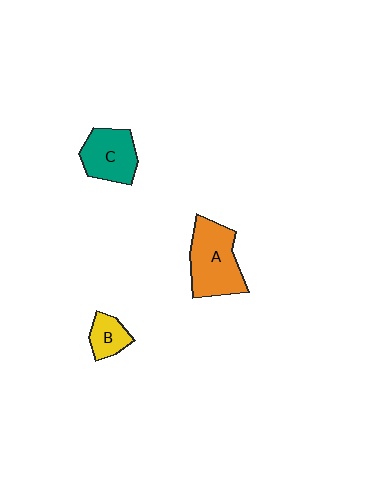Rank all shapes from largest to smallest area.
From largest to smallest: A (orange), C (teal), B (yellow).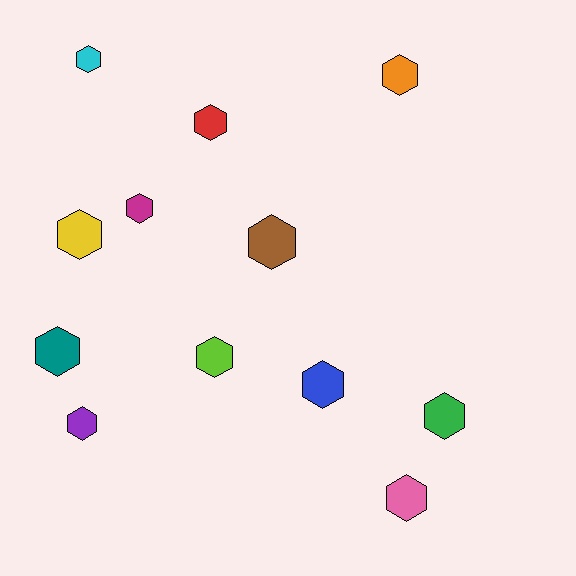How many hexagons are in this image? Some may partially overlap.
There are 12 hexagons.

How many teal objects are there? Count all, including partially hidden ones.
There is 1 teal object.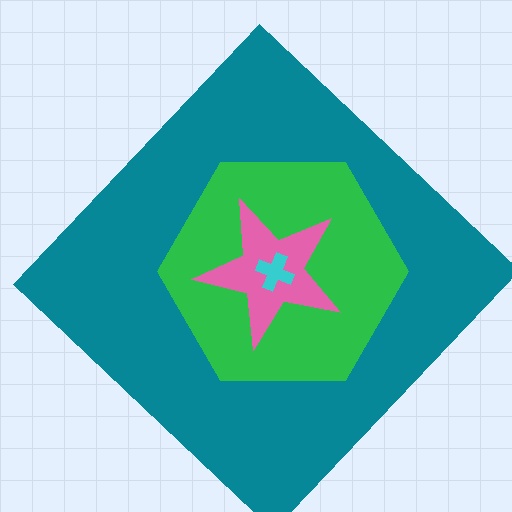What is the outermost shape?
The teal diamond.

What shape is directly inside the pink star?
The cyan cross.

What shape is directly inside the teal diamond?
The green hexagon.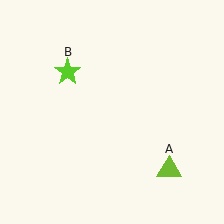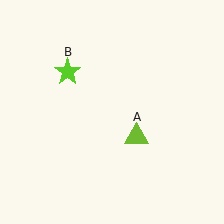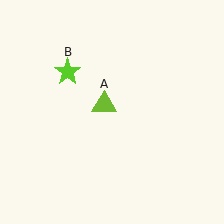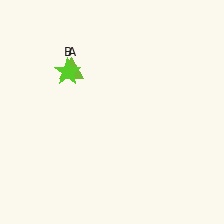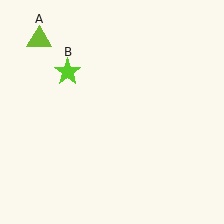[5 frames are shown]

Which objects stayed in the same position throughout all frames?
Lime star (object B) remained stationary.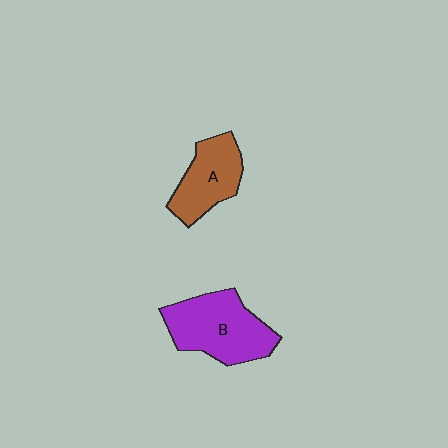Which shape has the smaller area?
Shape A (brown).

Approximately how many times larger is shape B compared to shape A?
Approximately 1.4 times.